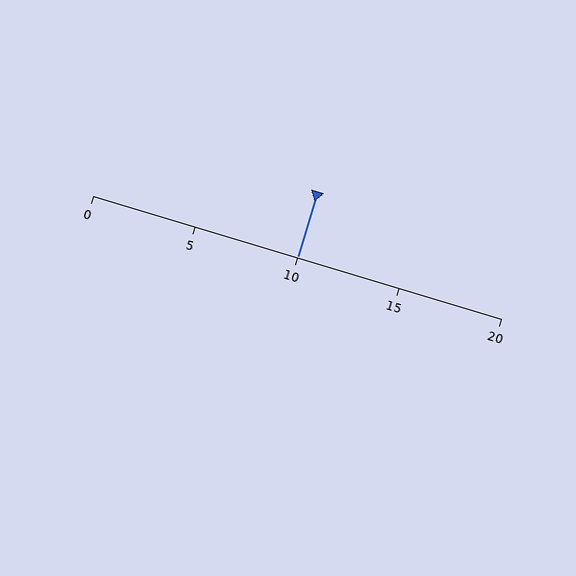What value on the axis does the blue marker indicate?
The marker indicates approximately 10.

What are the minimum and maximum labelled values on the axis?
The axis runs from 0 to 20.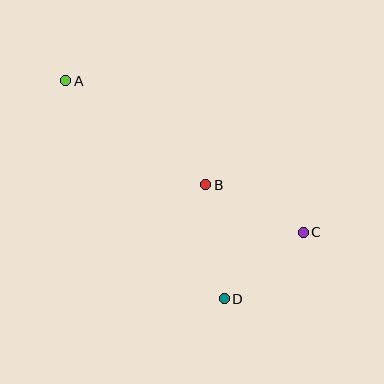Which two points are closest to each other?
Points C and D are closest to each other.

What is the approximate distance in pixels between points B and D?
The distance between B and D is approximately 115 pixels.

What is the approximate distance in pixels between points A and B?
The distance between A and B is approximately 175 pixels.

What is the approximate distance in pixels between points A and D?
The distance between A and D is approximately 270 pixels.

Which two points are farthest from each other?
Points A and C are farthest from each other.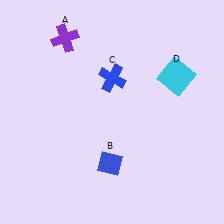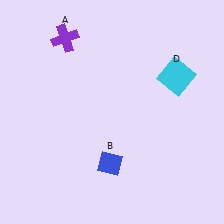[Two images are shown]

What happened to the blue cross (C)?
The blue cross (C) was removed in Image 2. It was in the top-right area of Image 1.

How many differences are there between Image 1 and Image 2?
There is 1 difference between the two images.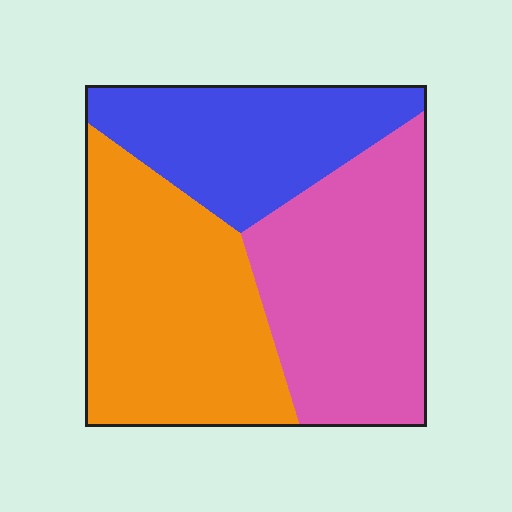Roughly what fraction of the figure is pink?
Pink takes up between a quarter and a half of the figure.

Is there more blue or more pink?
Pink.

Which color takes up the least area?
Blue, at roughly 25%.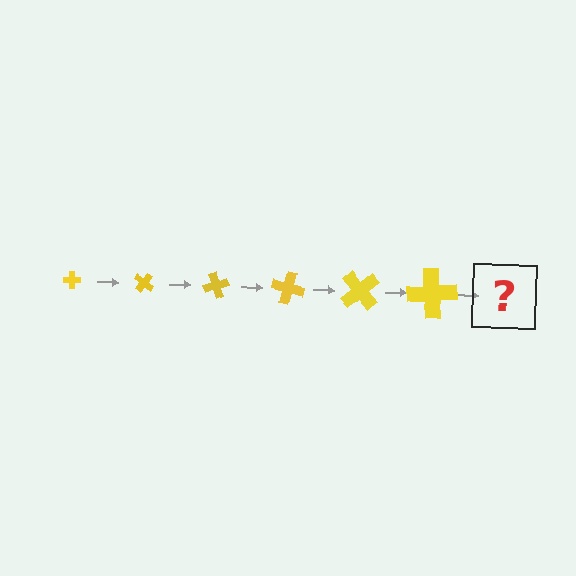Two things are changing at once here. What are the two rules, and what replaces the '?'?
The two rules are that the cross grows larger each step and it rotates 35 degrees each step. The '?' should be a cross, larger than the previous one and rotated 210 degrees from the start.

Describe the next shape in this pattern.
It should be a cross, larger than the previous one and rotated 210 degrees from the start.